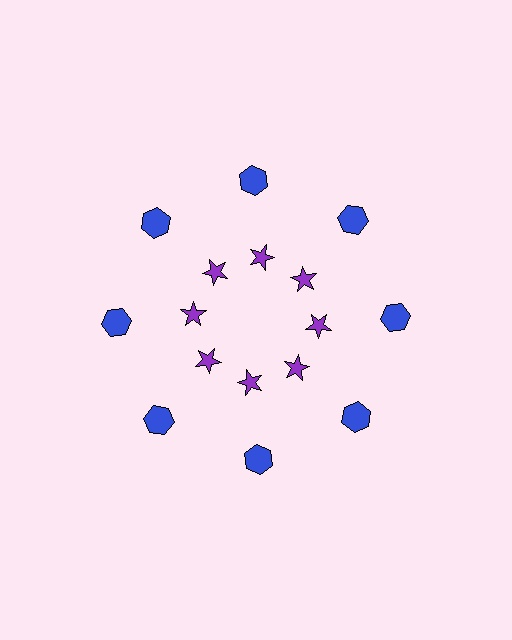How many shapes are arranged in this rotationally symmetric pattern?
There are 16 shapes, arranged in 8 groups of 2.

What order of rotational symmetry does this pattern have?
This pattern has 8-fold rotational symmetry.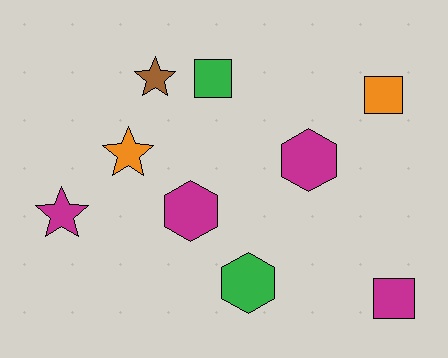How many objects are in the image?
There are 9 objects.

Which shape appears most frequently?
Square, with 3 objects.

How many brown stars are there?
There is 1 brown star.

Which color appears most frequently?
Magenta, with 4 objects.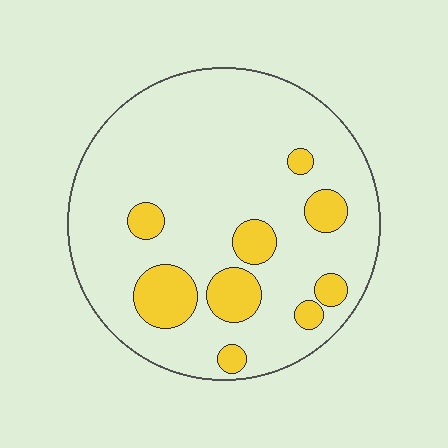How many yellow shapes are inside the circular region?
9.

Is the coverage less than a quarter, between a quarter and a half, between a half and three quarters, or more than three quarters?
Less than a quarter.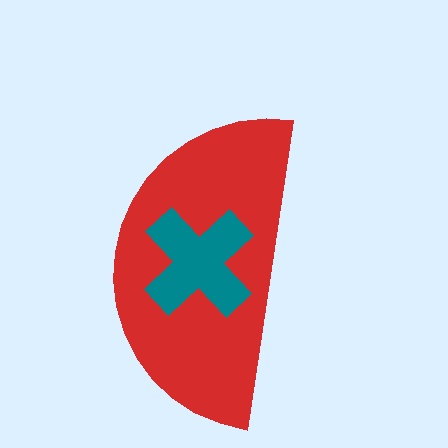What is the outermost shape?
The red semicircle.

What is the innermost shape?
The teal cross.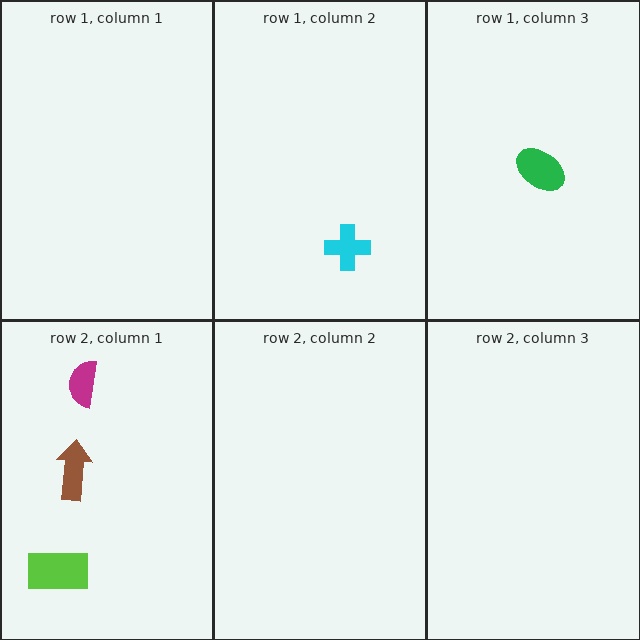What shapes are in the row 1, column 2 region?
The cyan cross.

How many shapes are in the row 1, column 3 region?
1.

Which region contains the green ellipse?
The row 1, column 3 region.